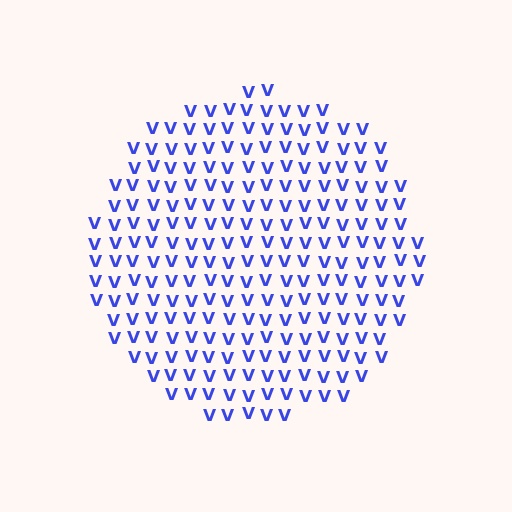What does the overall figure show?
The overall figure shows a circle.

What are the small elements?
The small elements are letter V's.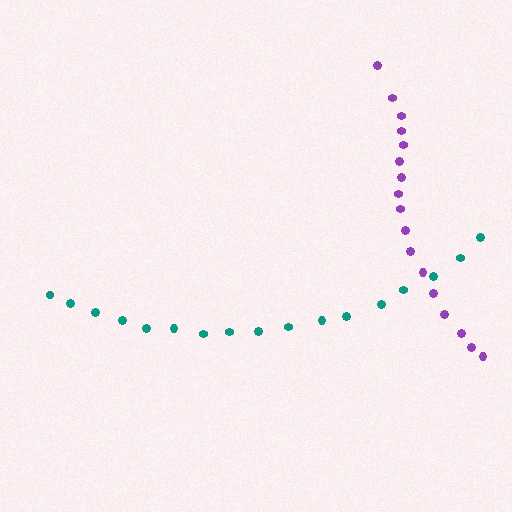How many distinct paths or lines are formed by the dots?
There are 2 distinct paths.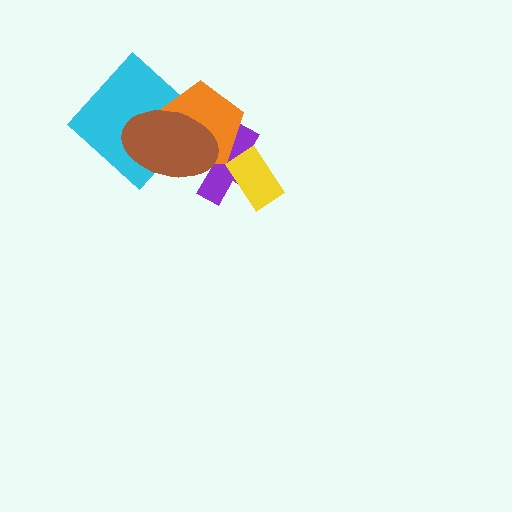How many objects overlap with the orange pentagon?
3 objects overlap with the orange pentagon.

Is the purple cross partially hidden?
Yes, it is partially covered by another shape.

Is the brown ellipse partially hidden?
No, no other shape covers it.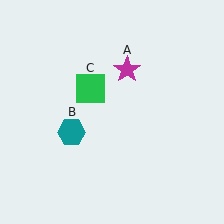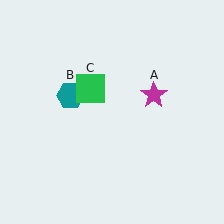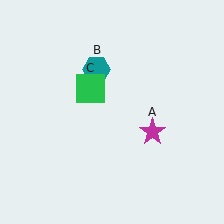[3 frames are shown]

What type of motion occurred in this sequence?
The magenta star (object A), teal hexagon (object B) rotated clockwise around the center of the scene.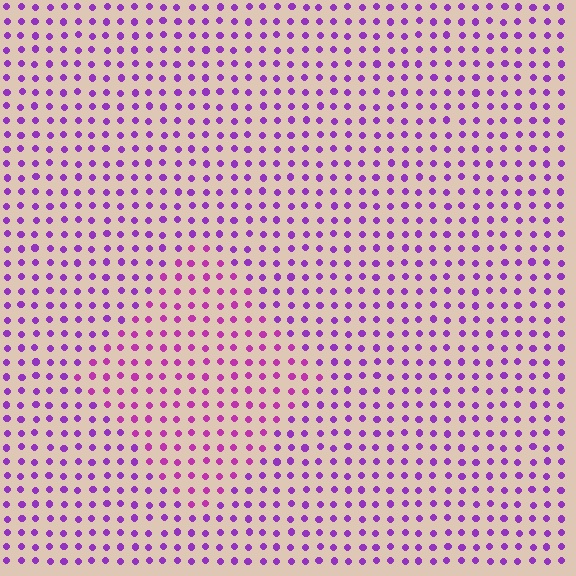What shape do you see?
I see a diamond.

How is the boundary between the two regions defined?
The boundary is defined purely by a slight shift in hue (about 27 degrees). Spacing, size, and orientation are identical on both sides.